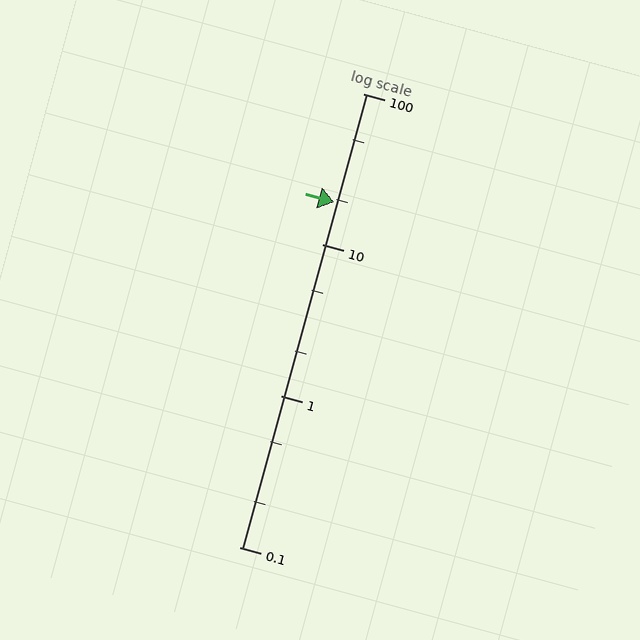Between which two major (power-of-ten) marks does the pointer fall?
The pointer is between 10 and 100.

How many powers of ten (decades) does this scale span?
The scale spans 3 decades, from 0.1 to 100.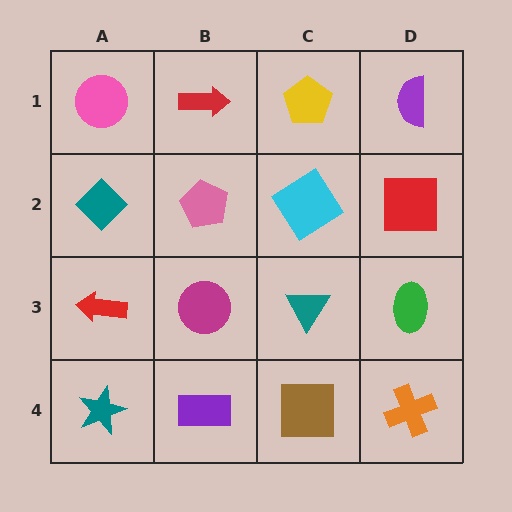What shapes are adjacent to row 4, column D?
A green ellipse (row 3, column D), a brown square (row 4, column C).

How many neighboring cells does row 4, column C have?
3.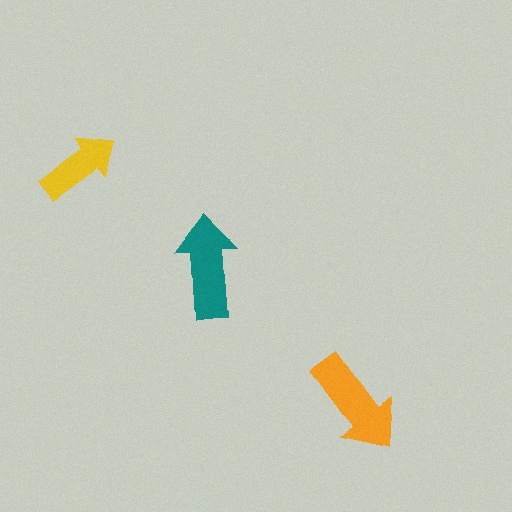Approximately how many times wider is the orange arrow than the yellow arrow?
About 1.5 times wider.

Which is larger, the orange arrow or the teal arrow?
The orange one.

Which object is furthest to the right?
The orange arrow is rightmost.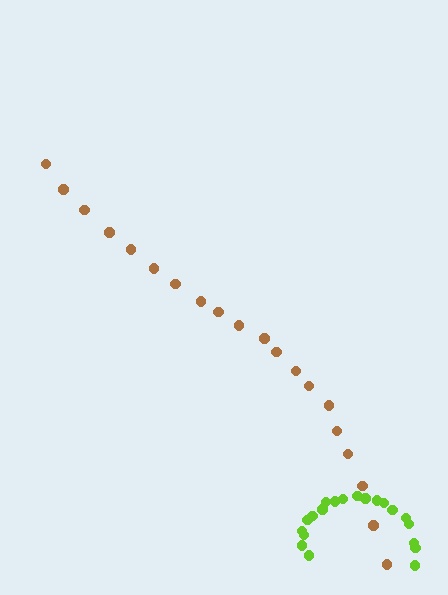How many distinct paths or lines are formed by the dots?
There are 2 distinct paths.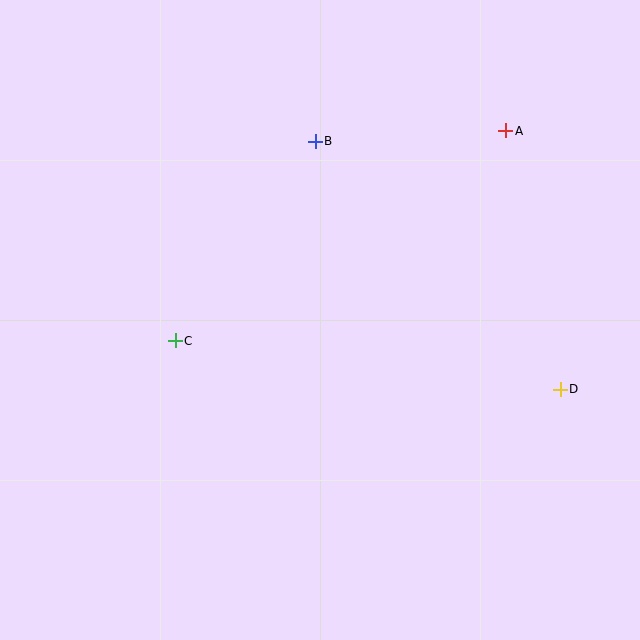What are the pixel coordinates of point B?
Point B is at (315, 141).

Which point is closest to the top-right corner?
Point A is closest to the top-right corner.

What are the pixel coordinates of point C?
Point C is at (175, 341).